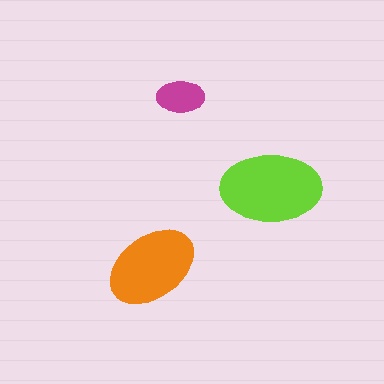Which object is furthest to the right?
The lime ellipse is rightmost.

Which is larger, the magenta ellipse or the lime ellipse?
The lime one.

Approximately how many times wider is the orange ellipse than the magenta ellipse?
About 2 times wider.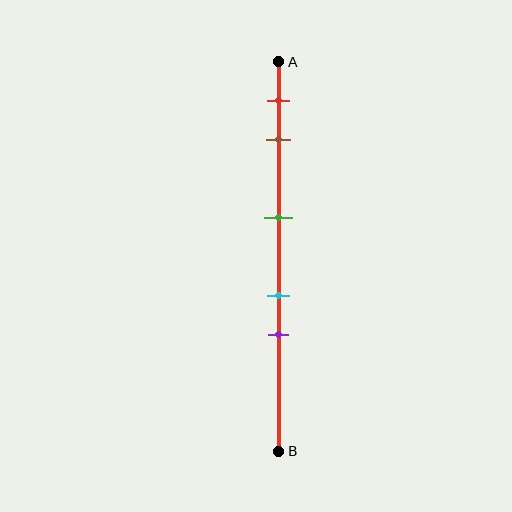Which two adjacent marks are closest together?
The cyan and purple marks are the closest adjacent pair.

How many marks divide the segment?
There are 5 marks dividing the segment.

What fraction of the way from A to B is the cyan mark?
The cyan mark is approximately 60% (0.6) of the way from A to B.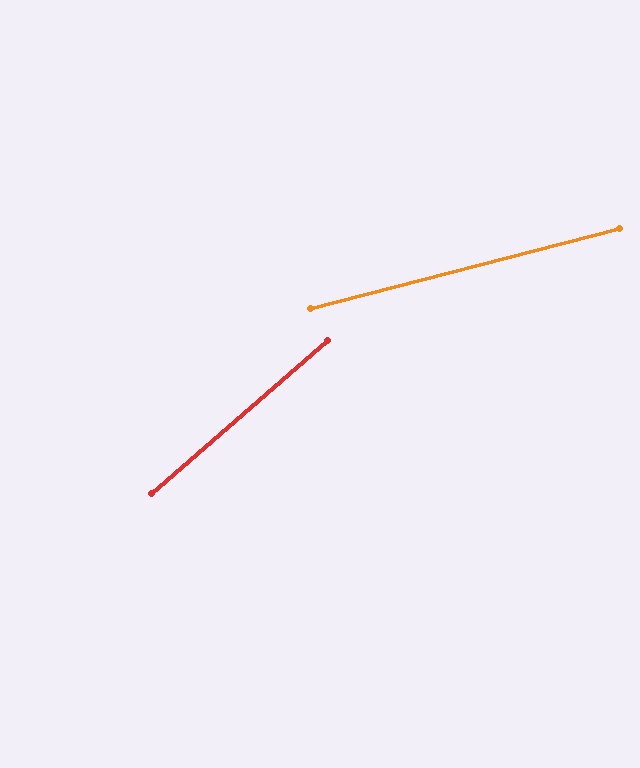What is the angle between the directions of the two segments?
Approximately 26 degrees.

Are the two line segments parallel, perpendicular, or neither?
Neither parallel nor perpendicular — they differ by about 26°.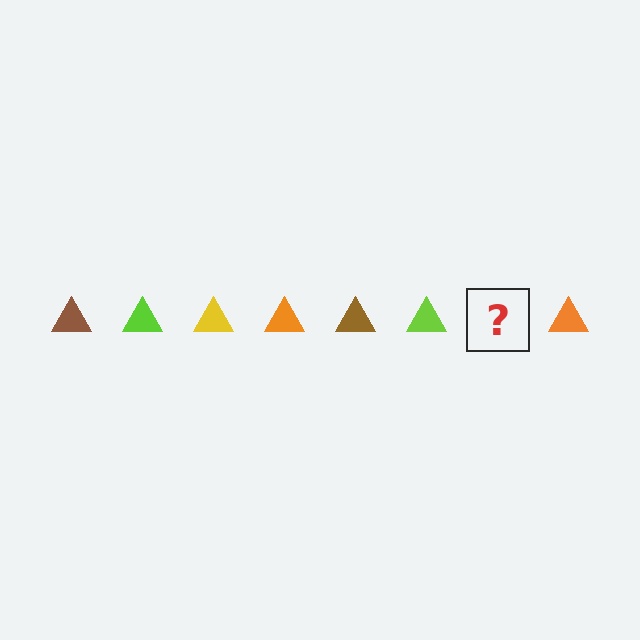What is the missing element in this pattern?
The missing element is a yellow triangle.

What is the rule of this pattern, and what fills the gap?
The rule is that the pattern cycles through brown, lime, yellow, orange triangles. The gap should be filled with a yellow triangle.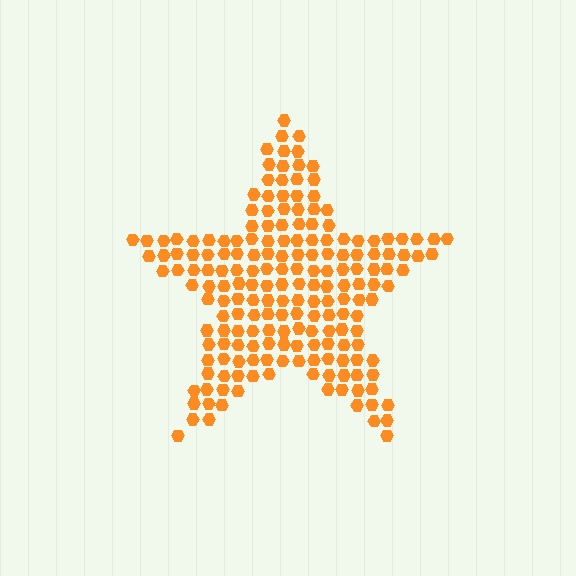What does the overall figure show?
The overall figure shows a star.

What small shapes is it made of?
It is made of small hexagons.